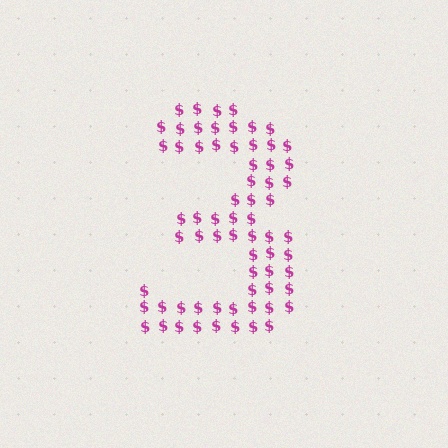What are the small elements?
The small elements are dollar signs.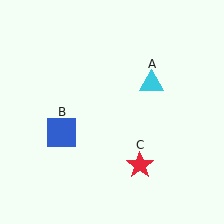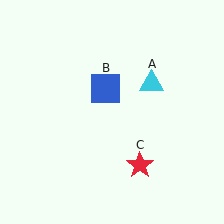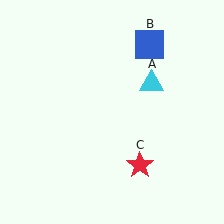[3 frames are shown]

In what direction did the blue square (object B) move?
The blue square (object B) moved up and to the right.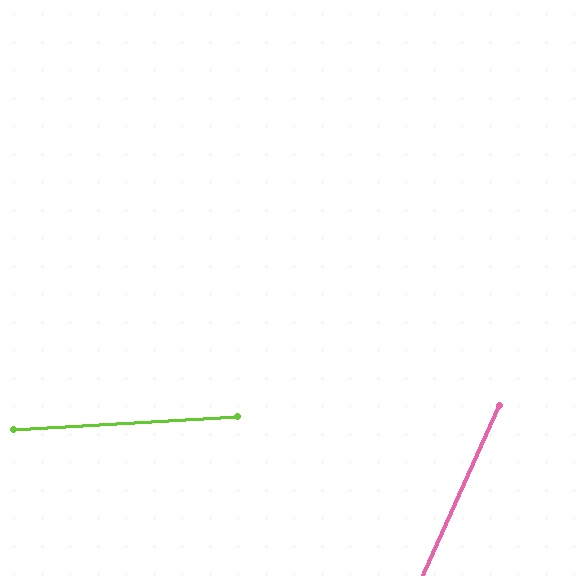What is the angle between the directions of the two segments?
Approximately 62 degrees.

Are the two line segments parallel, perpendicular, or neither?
Neither parallel nor perpendicular — they differ by about 62°.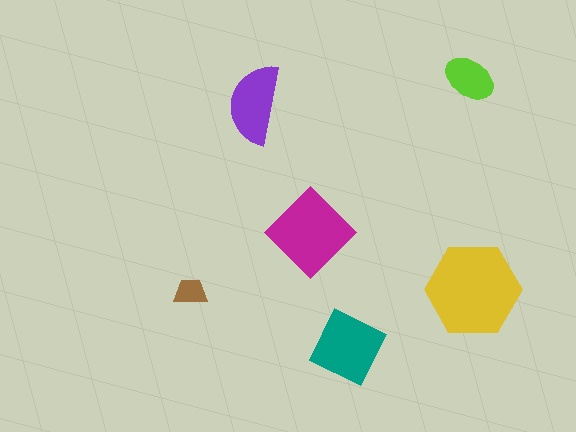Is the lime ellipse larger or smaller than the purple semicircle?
Smaller.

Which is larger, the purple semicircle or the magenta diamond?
The magenta diamond.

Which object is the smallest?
The brown trapezoid.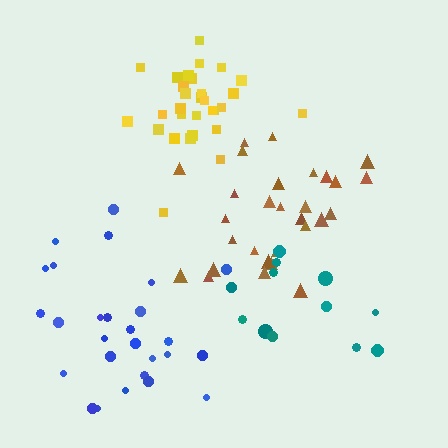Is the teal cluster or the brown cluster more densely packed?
Brown.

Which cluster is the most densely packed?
Yellow.